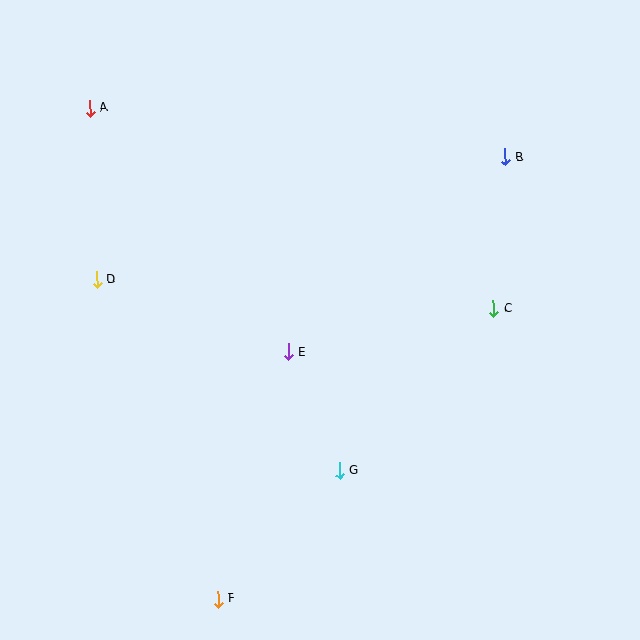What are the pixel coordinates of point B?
Point B is at (505, 157).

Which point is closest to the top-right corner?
Point B is closest to the top-right corner.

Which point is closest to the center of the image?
Point E at (288, 352) is closest to the center.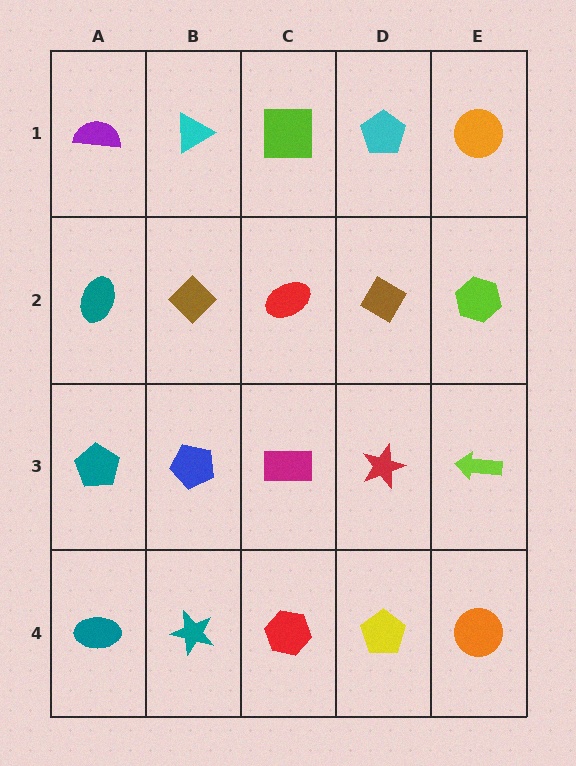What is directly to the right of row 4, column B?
A red hexagon.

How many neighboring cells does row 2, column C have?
4.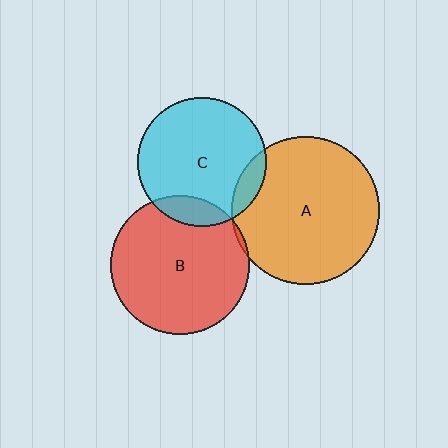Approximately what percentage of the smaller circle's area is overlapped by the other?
Approximately 10%.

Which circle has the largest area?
Circle A (orange).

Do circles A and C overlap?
Yes.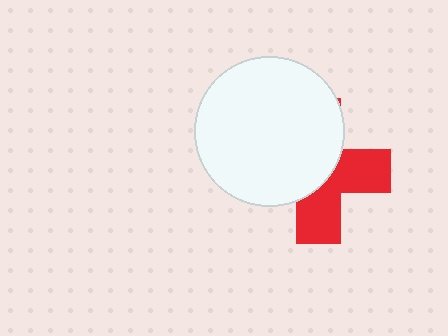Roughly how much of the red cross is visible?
A small part of it is visible (roughly 44%).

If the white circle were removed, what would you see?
You would see the complete red cross.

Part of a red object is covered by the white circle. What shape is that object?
It is a cross.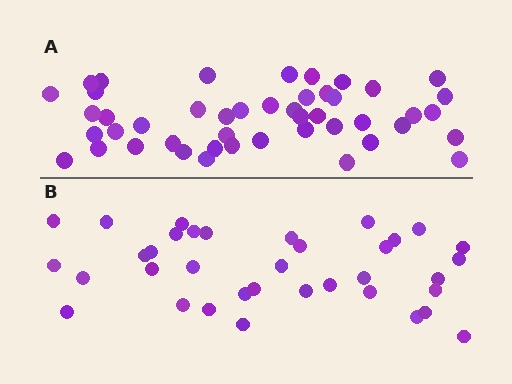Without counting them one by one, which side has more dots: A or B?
Region A (the top region) has more dots.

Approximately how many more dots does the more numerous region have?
Region A has roughly 10 or so more dots than region B.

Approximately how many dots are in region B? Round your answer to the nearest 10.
About 40 dots. (The exact count is 36, which rounds to 40.)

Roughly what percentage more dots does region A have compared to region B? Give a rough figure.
About 30% more.